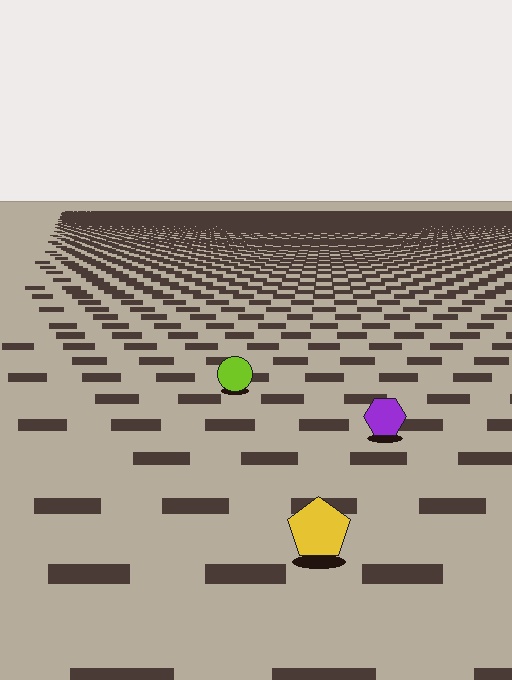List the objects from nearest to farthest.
From nearest to farthest: the yellow pentagon, the purple hexagon, the lime circle.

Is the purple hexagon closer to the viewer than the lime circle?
Yes. The purple hexagon is closer — you can tell from the texture gradient: the ground texture is coarser near it.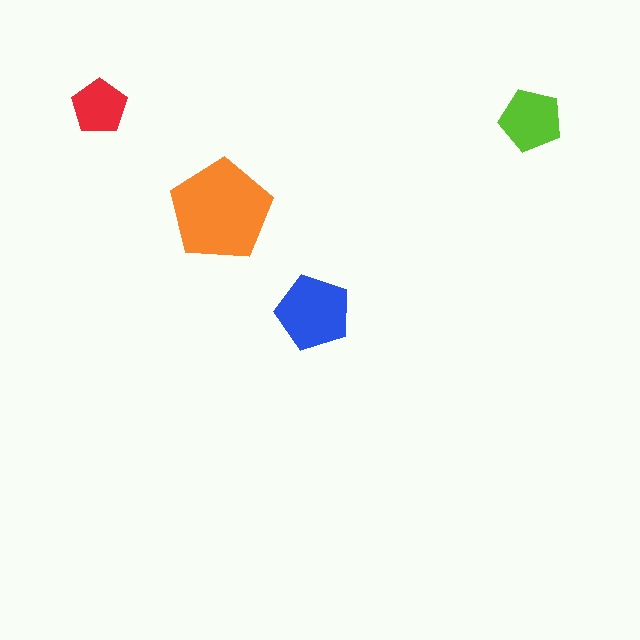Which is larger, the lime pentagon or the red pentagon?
The lime one.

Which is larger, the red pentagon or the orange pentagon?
The orange one.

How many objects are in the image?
There are 4 objects in the image.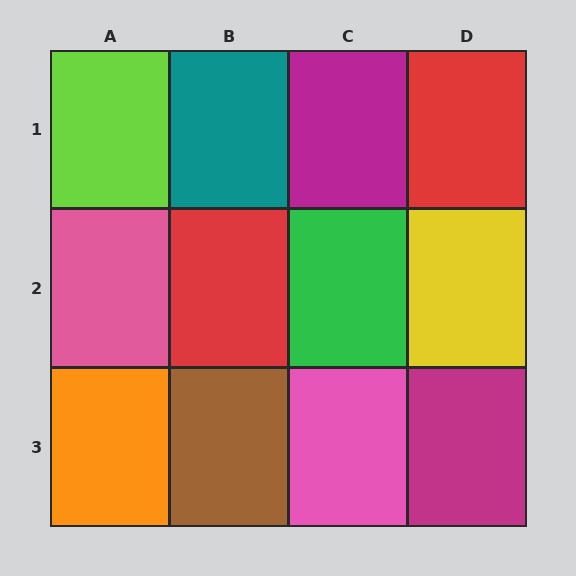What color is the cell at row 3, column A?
Orange.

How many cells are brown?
1 cell is brown.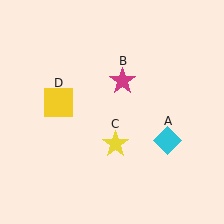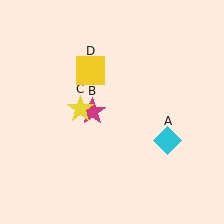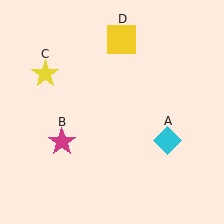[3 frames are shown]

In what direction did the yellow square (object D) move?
The yellow square (object D) moved up and to the right.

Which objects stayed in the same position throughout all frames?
Cyan diamond (object A) remained stationary.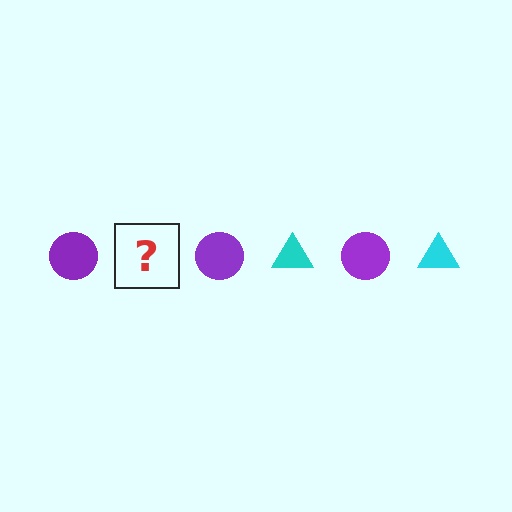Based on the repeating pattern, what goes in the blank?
The blank should be a cyan triangle.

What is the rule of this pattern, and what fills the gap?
The rule is that the pattern alternates between purple circle and cyan triangle. The gap should be filled with a cyan triangle.